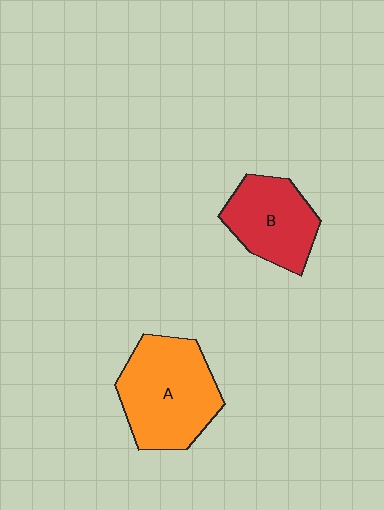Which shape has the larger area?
Shape A (orange).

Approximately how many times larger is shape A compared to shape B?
Approximately 1.4 times.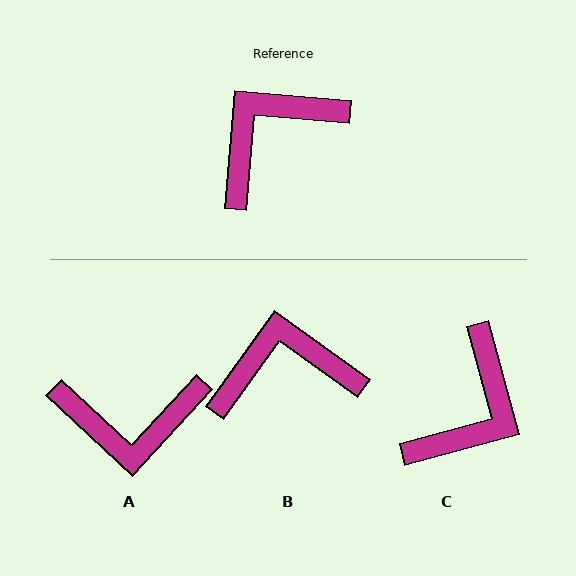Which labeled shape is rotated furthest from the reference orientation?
C, about 160 degrees away.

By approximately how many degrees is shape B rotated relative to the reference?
Approximately 31 degrees clockwise.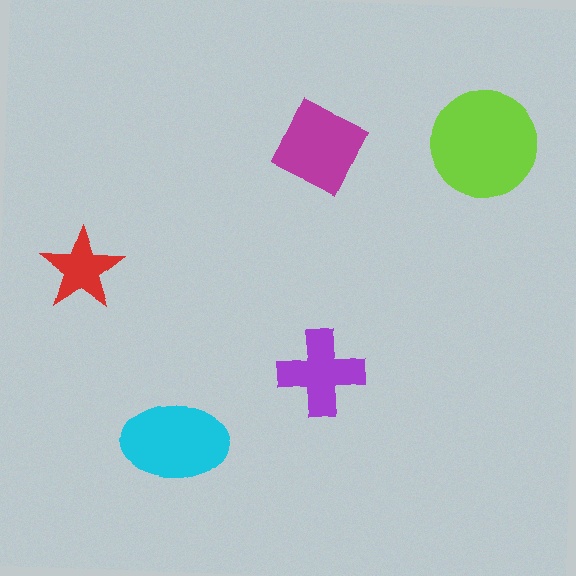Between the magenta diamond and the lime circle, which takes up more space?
The lime circle.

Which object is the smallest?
The red star.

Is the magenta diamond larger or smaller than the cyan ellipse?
Smaller.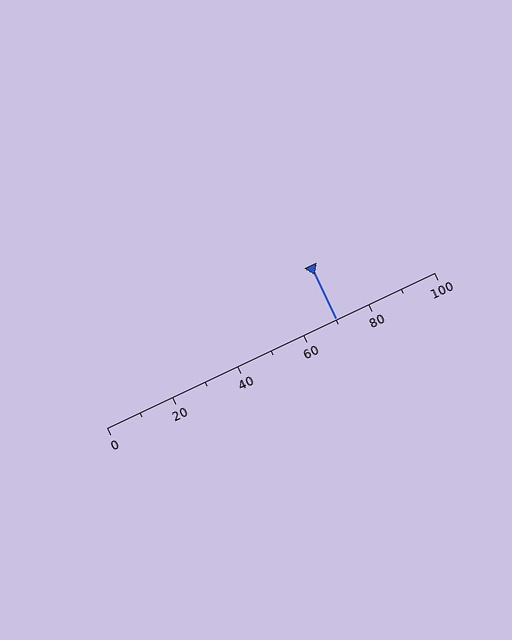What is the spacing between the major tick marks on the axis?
The major ticks are spaced 20 apart.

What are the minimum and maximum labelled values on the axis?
The axis runs from 0 to 100.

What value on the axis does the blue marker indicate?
The marker indicates approximately 70.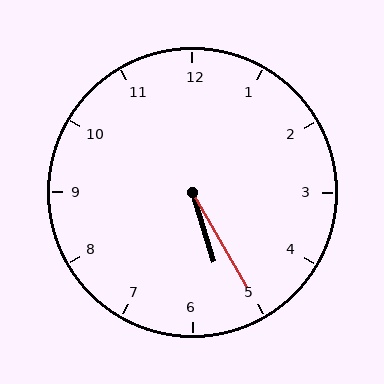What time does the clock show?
5:25.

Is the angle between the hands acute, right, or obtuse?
It is acute.